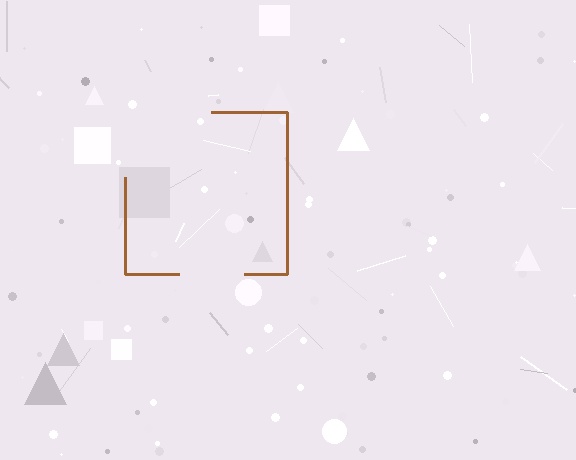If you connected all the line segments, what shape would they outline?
They would outline a square.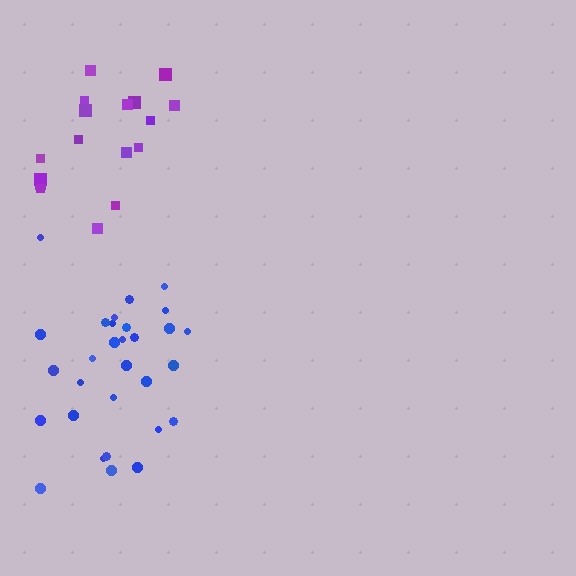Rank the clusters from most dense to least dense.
blue, purple.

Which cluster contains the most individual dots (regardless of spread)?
Blue (30).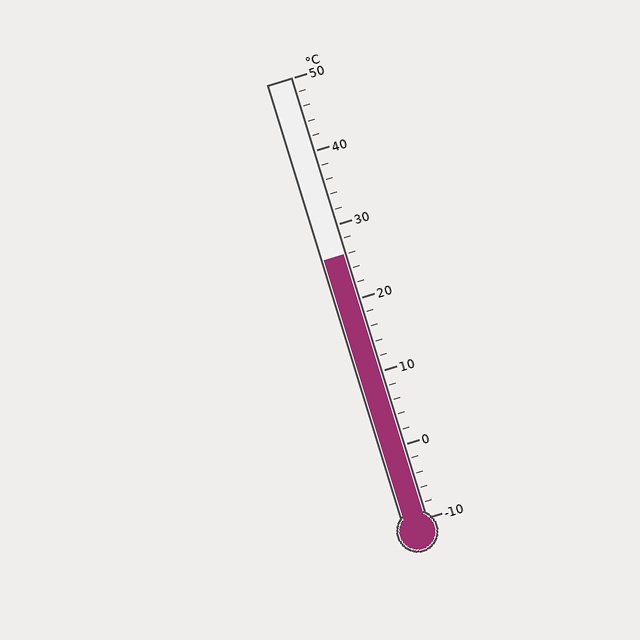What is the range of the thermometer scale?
The thermometer scale ranges from -10°C to 50°C.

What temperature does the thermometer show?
The thermometer shows approximately 26°C.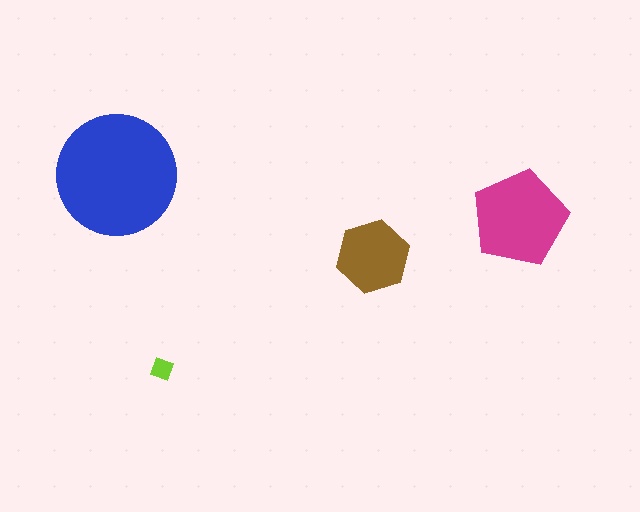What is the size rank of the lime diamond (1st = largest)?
4th.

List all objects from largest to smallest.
The blue circle, the magenta pentagon, the brown hexagon, the lime diamond.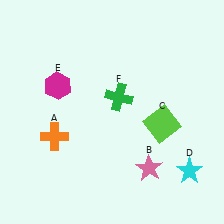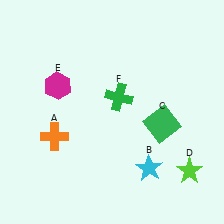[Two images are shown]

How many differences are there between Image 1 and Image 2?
There are 3 differences between the two images.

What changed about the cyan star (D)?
In Image 1, D is cyan. In Image 2, it changed to lime.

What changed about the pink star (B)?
In Image 1, B is pink. In Image 2, it changed to cyan.